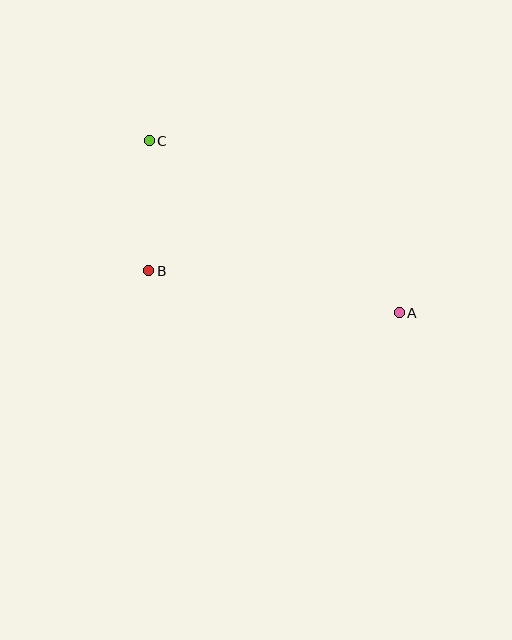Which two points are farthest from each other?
Points A and C are farthest from each other.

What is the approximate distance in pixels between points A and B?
The distance between A and B is approximately 254 pixels.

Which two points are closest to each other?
Points B and C are closest to each other.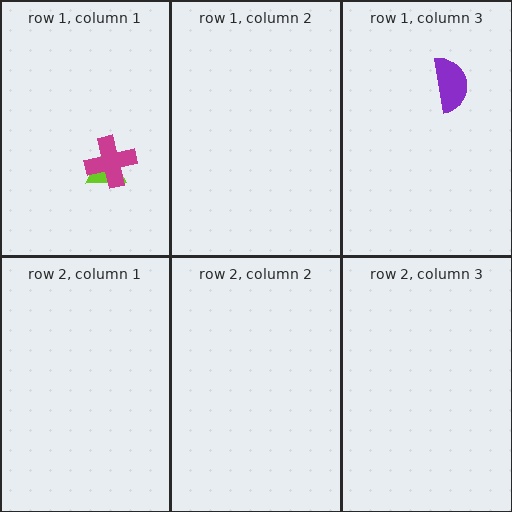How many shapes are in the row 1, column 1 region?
2.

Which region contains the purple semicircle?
The row 1, column 3 region.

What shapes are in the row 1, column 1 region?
The lime triangle, the magenta cross.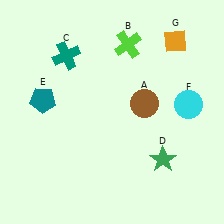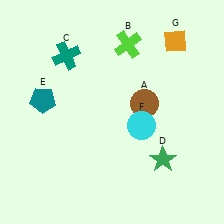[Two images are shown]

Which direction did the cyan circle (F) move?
The cyan circle (F) moved left.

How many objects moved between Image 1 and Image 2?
1 object moved between the two images.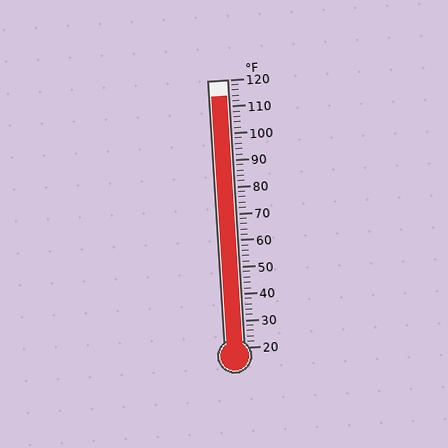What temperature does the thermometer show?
The thermometer shows approximately 114°F.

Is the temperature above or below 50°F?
The temperature is above 50°F.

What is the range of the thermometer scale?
The thermometer scale ranges from 20°F to 120°F.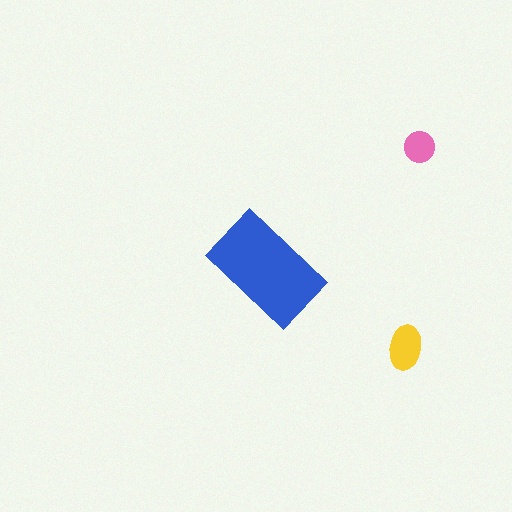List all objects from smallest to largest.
The pink circle, the yellow ellipse, the blue rectangle.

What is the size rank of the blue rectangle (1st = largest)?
1st.